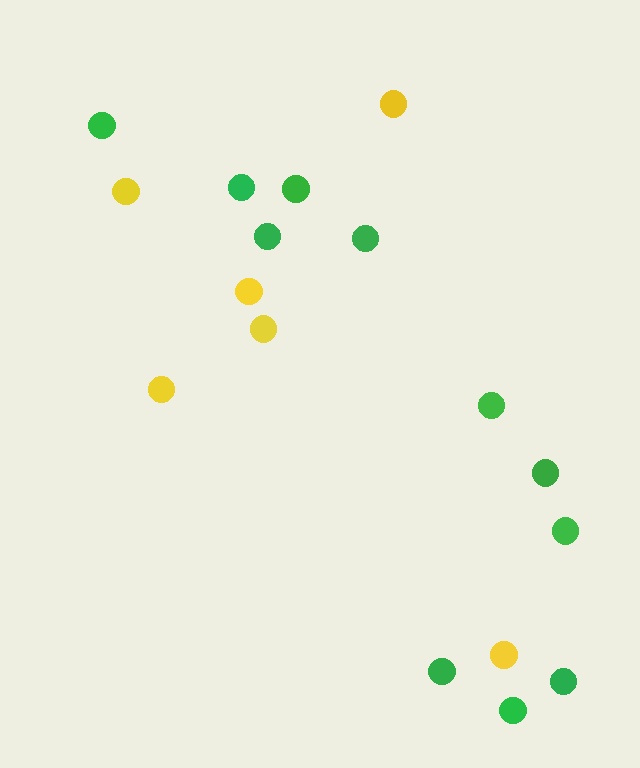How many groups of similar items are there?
There are 2 groups: one group of green circles (11) and one group of yellow circles (6).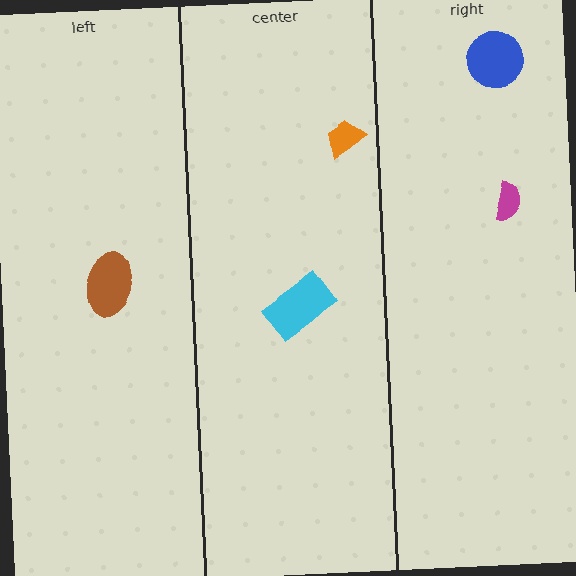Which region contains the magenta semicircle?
The right region.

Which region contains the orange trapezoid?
The center region.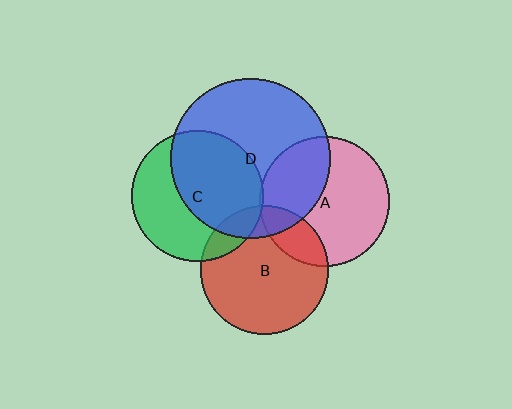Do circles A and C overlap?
Yes.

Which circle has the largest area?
Circle D (blue).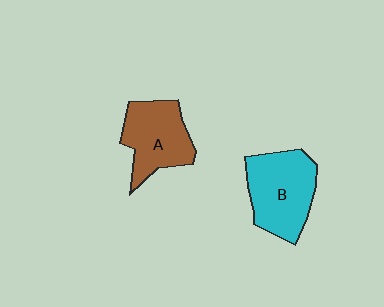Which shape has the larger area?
Shape B (cyan).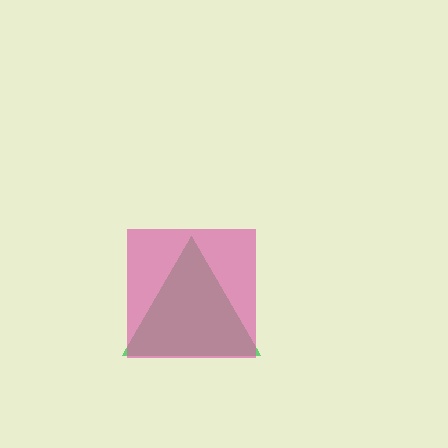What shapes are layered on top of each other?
The layered shapes are: a green triangle, a pink square.